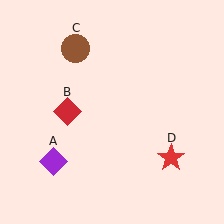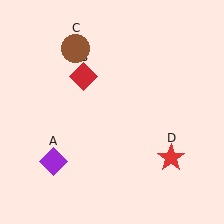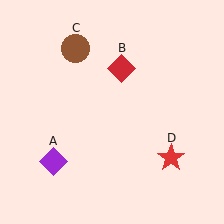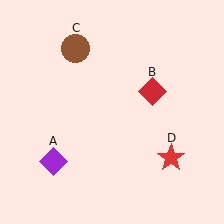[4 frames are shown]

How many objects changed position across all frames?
1 object changed position: red diamond (object B).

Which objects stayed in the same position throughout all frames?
Purple diamond (object A) and brown circle (object C) and red star (object D) remained stationary.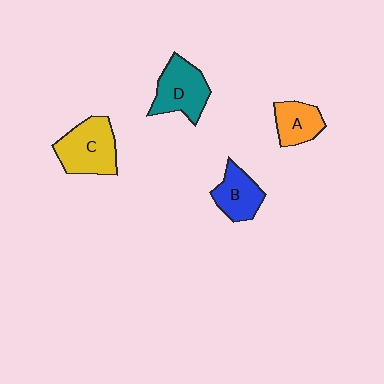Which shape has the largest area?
Shape C (yellow).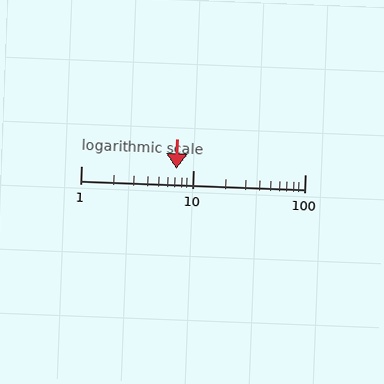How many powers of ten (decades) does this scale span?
The scale spans 2 decades, from 1 to 100.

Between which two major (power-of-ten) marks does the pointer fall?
The pointer is between 1 and 10.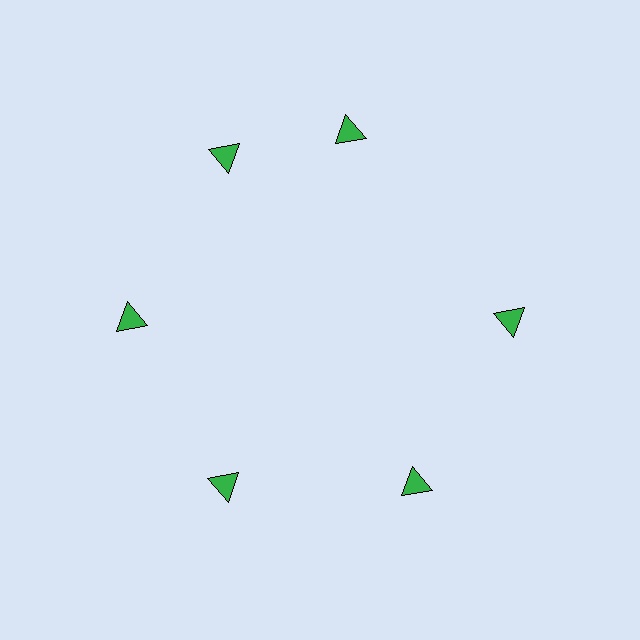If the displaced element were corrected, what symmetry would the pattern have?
It would have 6-fold rotational symmetry — the pattern would map onto itself every 60 degrees.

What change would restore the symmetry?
The symmetry would be restored by rotating it back into even spacing with its neighbors so that all 6 triangles sit at equal angles and equal distance from the center.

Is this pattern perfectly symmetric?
No. The 6 green triangles are arranged in a ring, but one element near the 1 o'clock position is rotated out of alignment along the ring, breaking the 6-fold rotational symmetry.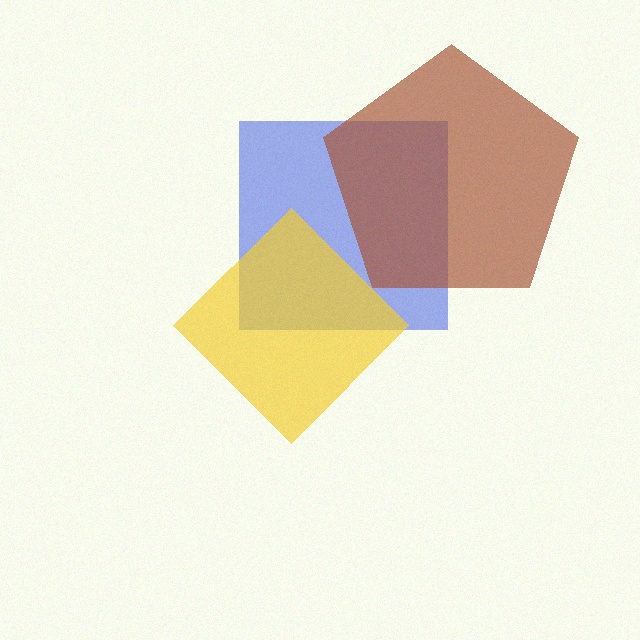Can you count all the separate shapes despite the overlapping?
Yes, there are 3 separate shapes.